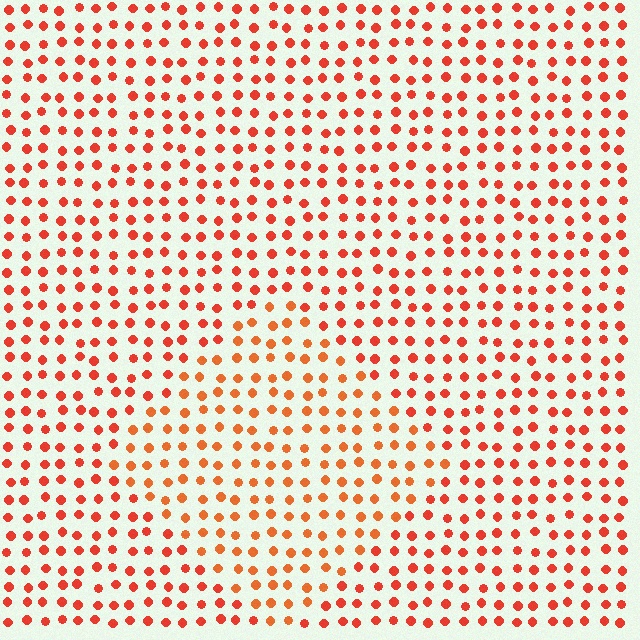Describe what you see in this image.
The image is filled with small red elements in a uniform arrangement. A diamond-shaped region is visible where the elements are tinted to a slightly different hue, forming a subtle color boundary.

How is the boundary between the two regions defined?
The boundary is defined purely by a slight shift in hue (about 16 degrees). Spacing, size, and orientation are identical on both sides.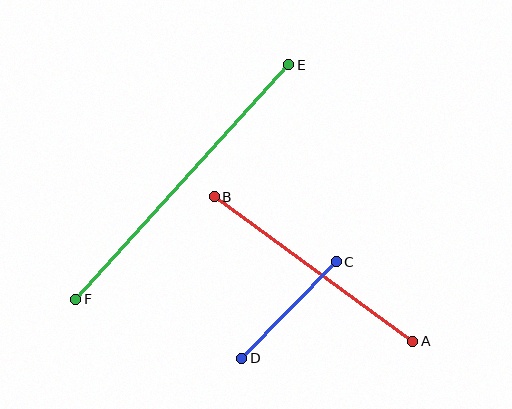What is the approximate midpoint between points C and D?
The midpoint is at approximately (289, 310) pixels.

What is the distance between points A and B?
The distance is approximately 245 pixels.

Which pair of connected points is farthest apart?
Points E and F are farthest apart.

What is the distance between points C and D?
The distance is approximately 135 pixels.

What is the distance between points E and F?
The distance is approximately 317 pixels.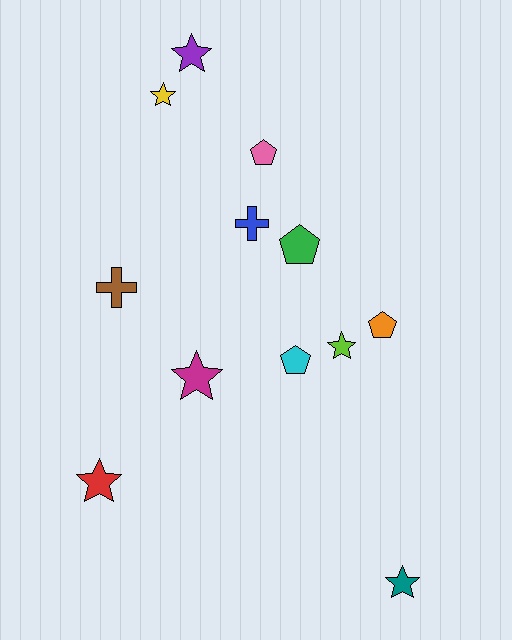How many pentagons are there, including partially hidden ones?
There are 4 pentagons.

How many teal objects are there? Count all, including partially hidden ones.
There is 1 teal object.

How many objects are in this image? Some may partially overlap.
There are 12 objects.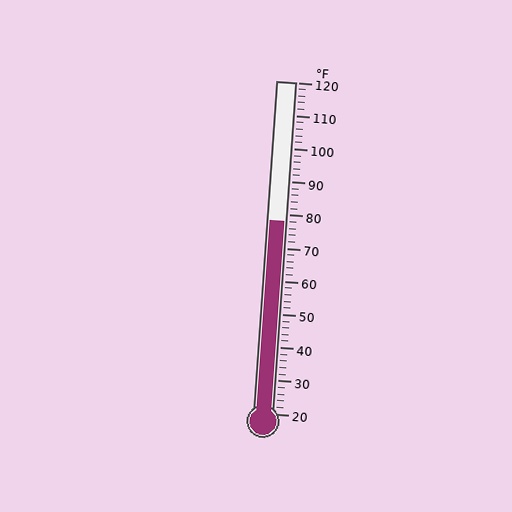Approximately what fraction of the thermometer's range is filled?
The thermometer is filled to approximately 60% of its range.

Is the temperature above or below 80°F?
The temperature is below 80°F.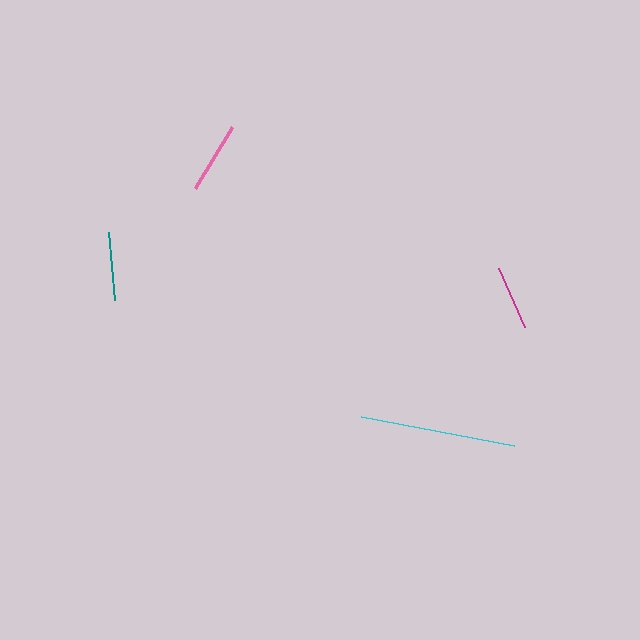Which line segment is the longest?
The cyan line is the longest at approximately 156 pixels.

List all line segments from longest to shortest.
From longest to shortest: cyan, pink, teal, magenta.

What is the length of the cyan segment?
The cyan segment is approximately 156 pixels long.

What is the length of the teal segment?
The teal segment is approximately 69 pixels long.